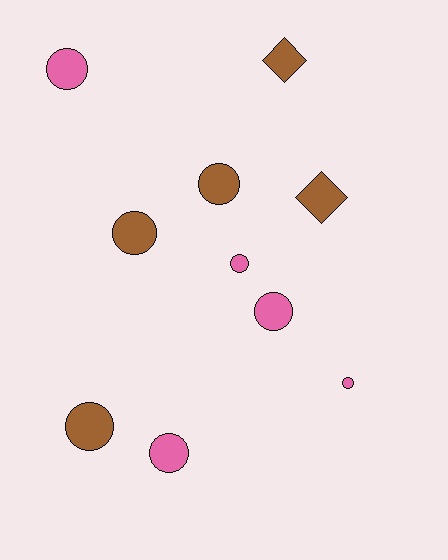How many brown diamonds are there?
There are 2 brown diamonds.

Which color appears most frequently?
Brown, with 5 objects.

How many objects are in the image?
There are 10 objects.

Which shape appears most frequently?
Circle, with 8 objects.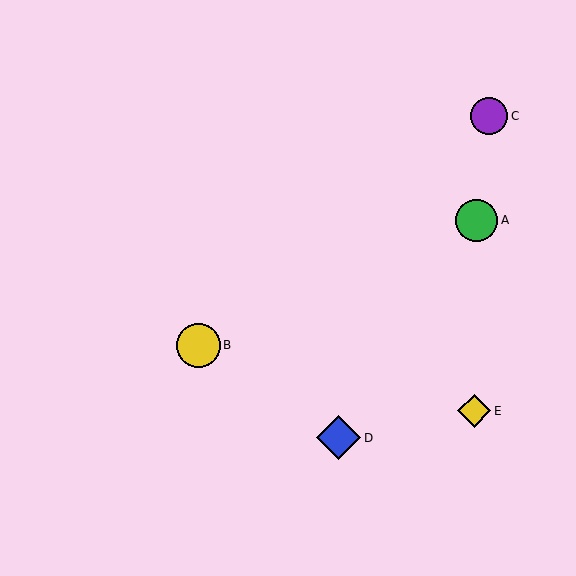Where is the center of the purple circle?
The center of the purple circle is at (489, 116).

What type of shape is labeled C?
Shape C is a purple circle.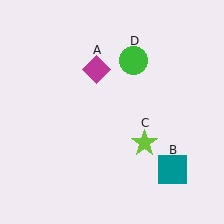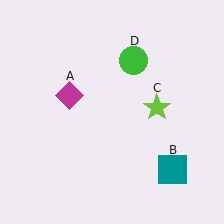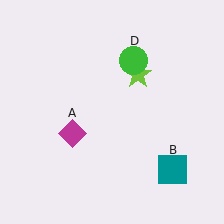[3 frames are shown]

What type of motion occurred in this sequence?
The magenta diamond (object A), lime star (object C) rotated counterclockwise around the center of the scene.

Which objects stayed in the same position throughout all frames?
Teal square (object B) and green circle (object D) remained stationary.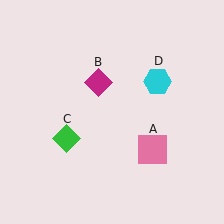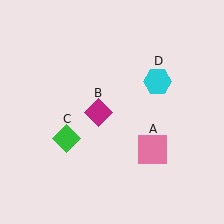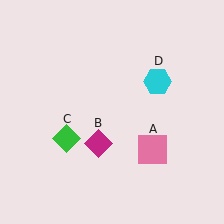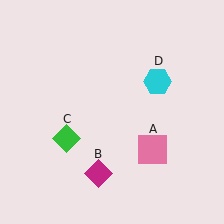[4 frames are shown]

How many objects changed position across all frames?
1 object changed position: magenta diamond (object B).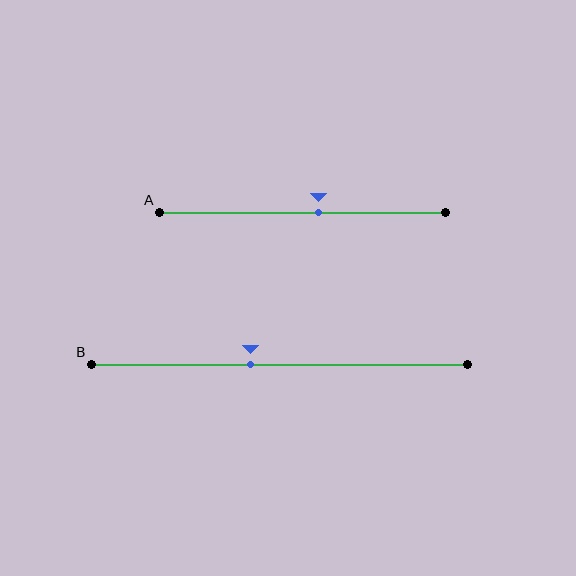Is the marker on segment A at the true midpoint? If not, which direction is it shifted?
No, the marker on segment A is shifted to the right by about 6% of the segment length.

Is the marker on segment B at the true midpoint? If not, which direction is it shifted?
No, the marker on segment B is shifted to the left by about 8% of the segment length.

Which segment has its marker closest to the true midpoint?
Segment A has its marker closest to the true midpoint.